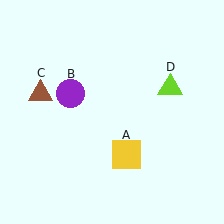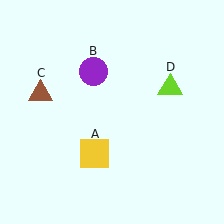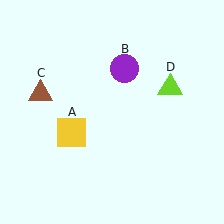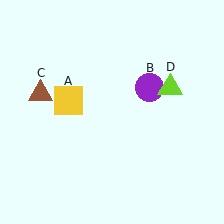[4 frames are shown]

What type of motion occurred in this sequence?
The yellow square (object A), purple circle (object B) rotated clockwise around the center of the scene.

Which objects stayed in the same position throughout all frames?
Brown triangle (object C) and lime triangle (object D) remained stationary.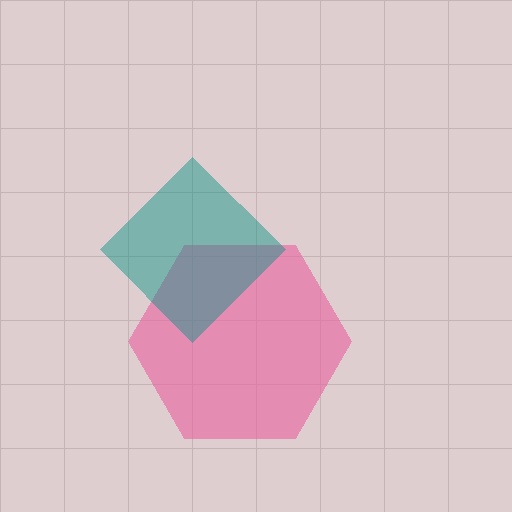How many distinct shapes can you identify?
There are 2 distinct shapes: a pink hexagon, a teal diamond.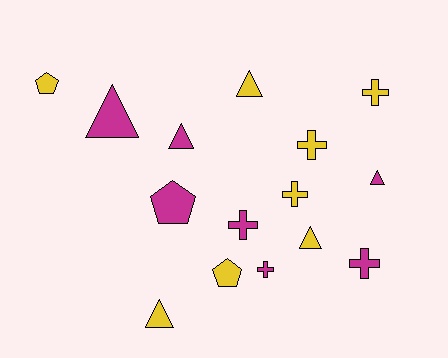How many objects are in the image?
There are 15 objects.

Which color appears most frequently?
Yellow, with 8 objects.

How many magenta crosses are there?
There are 3 magenta crosses.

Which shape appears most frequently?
Cross, with 6 objects.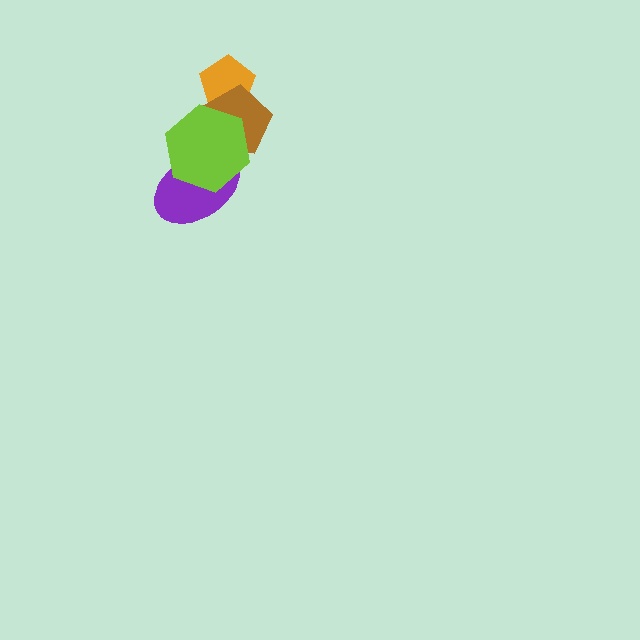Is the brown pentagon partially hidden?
Yes, it is partially covered by another shape.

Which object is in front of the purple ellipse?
The lime hexagon is in front of the purple ellipse.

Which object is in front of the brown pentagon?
The lime hexagon is in front of the brown pentagon.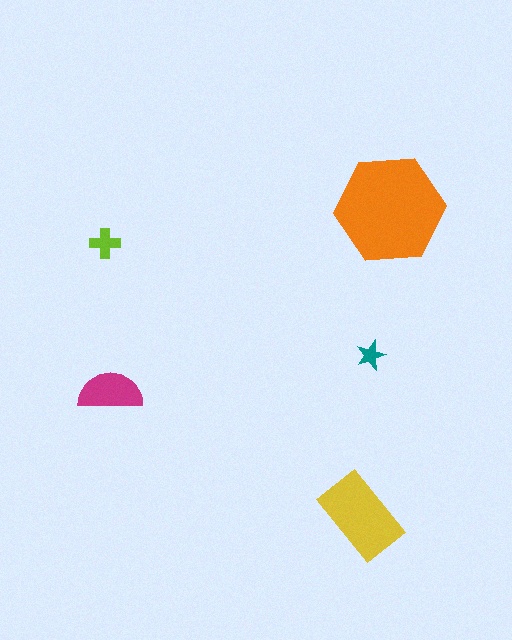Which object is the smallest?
The teal star.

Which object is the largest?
The orange hexagon.